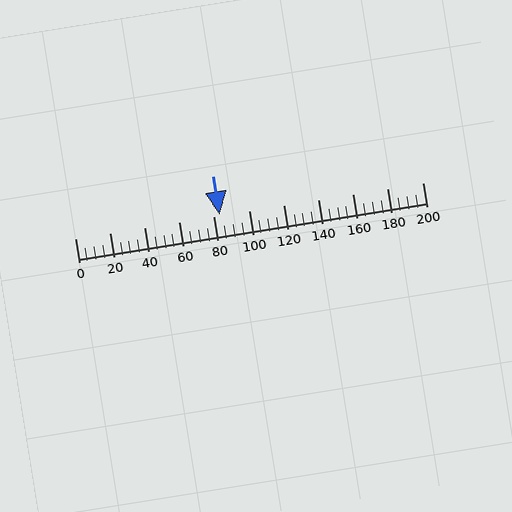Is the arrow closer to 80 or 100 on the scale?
The arrow is closer to 80.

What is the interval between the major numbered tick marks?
The major tick marks are spaced 20 units apart.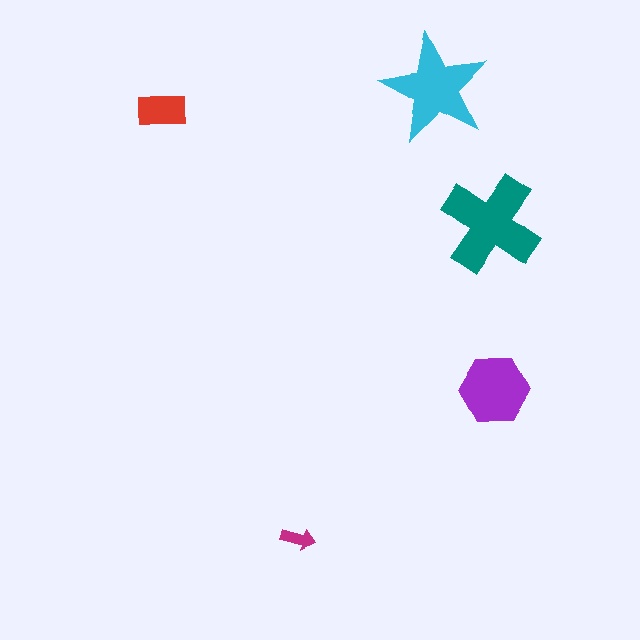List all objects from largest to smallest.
The teal cross, the cyan star, the purple hexagon, the red rectangle, the magenta arrow.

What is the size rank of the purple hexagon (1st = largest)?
3rd.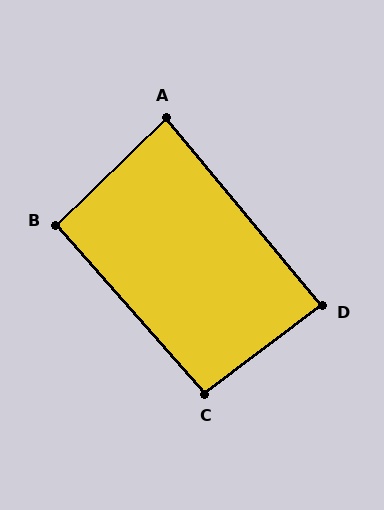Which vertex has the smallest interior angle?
A, at approximately 86 degrees.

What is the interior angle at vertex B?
Approximately 93 degrees (approximately right).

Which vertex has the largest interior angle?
C, at approximately 94 degrees.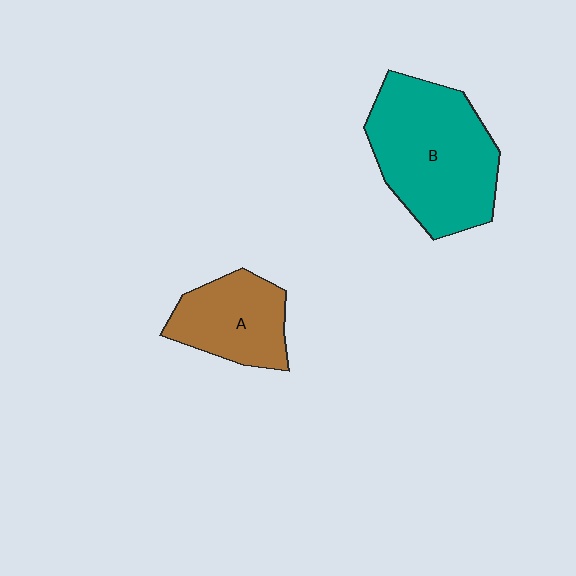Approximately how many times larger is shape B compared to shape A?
Approximately 1.8 times.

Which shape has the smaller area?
Shape A (brown).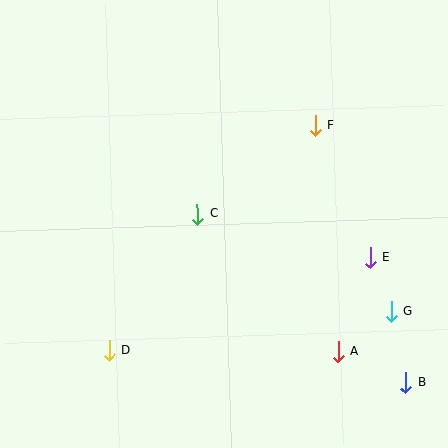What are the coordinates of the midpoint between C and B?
The midpoint between C and B is at (302, 298).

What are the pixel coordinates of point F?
Point F is at (315, 125).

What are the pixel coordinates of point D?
Point D is at (109, 350).